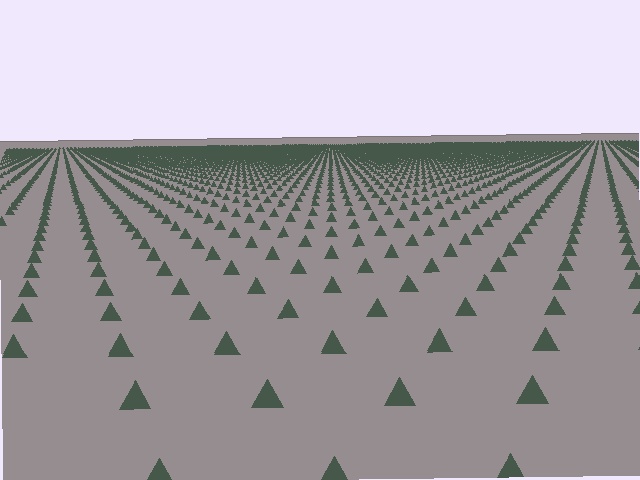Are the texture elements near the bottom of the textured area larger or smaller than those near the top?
Larger. Near the bottom, elements are closer to the viewer and appear at a bigger on-screen size.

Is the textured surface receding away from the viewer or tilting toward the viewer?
The surface is receding away from the viewer. Texture elements get smaller and denser toward the top.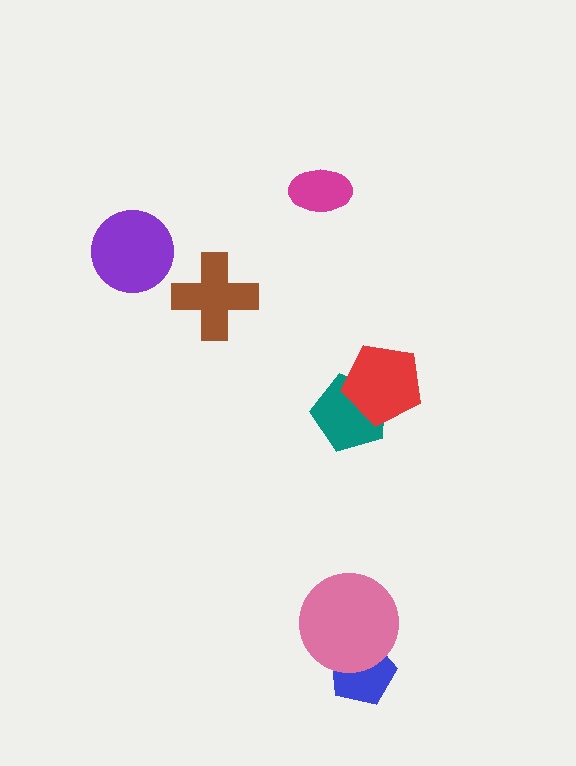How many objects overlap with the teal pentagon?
1 object overlaps with the teal pentagon.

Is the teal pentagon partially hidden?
Yes, it is partially covered by another shape.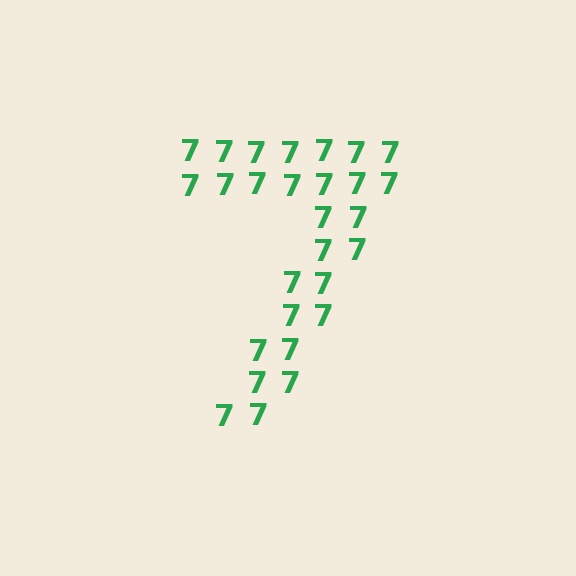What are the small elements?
The small elements are digit 7's.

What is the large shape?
The large shape is the digit 7.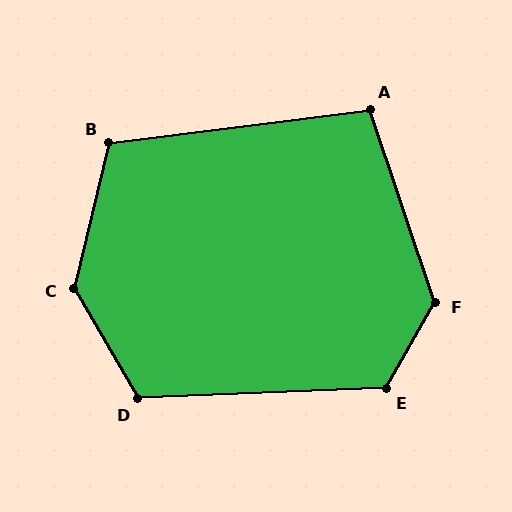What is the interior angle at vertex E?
Approximately 122 degrees (obtuse).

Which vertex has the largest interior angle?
C, at approximately 136 degrees.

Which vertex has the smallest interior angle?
A, at approximately 101 degrees.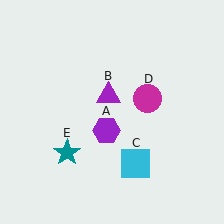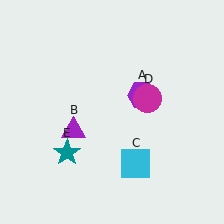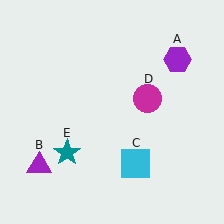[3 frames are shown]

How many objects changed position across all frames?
2 objects changed position: purple hexagon (object A), purple triangle (object B).